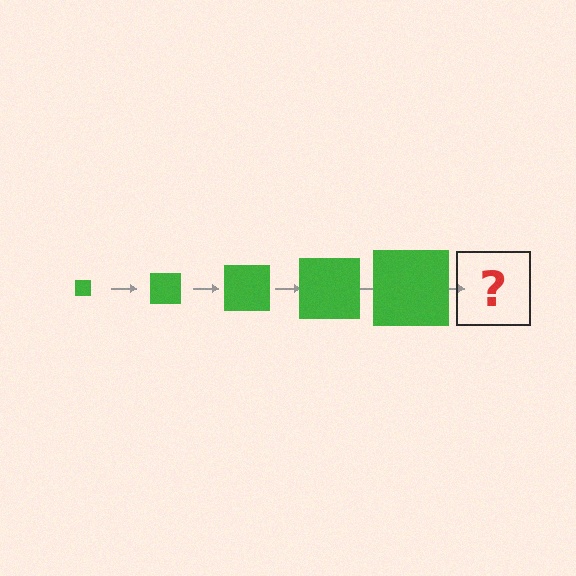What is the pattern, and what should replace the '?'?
The pattern is that the square gets progressively larger each step. The '?' should be a green square, larger than the previous one.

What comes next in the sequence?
The next element should be a green square, larger than the previous one.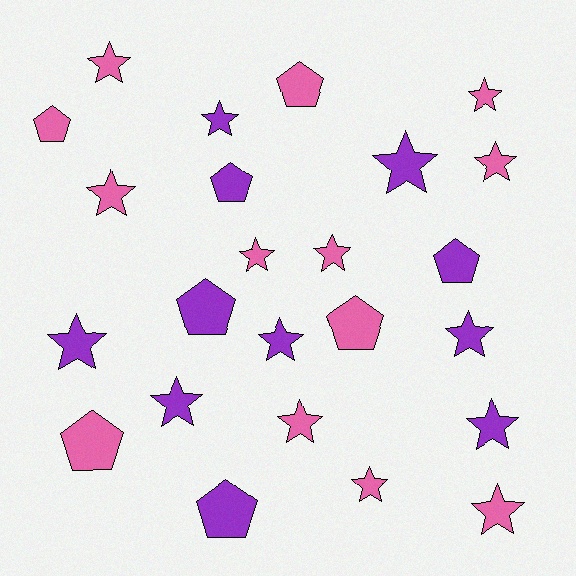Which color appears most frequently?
Pink, with 13 objects.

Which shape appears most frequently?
Star, with 16 objects.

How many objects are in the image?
There are 24 objects.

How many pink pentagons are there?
There are 4 pink pentagons.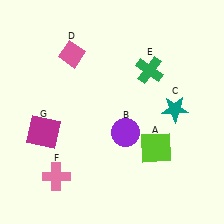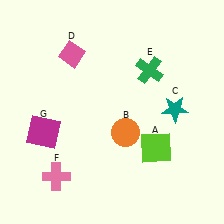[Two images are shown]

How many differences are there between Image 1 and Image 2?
There is 1 difference between the two images.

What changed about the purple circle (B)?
In Image 1, B is purple. In Image 2, it changed to orange.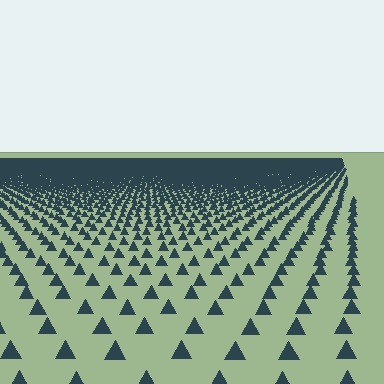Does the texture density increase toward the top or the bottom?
Density increases toward the top.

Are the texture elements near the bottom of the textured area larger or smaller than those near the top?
Larger. Near the bottom, elements are closer to the viewer and appear at a bigger on-screen size.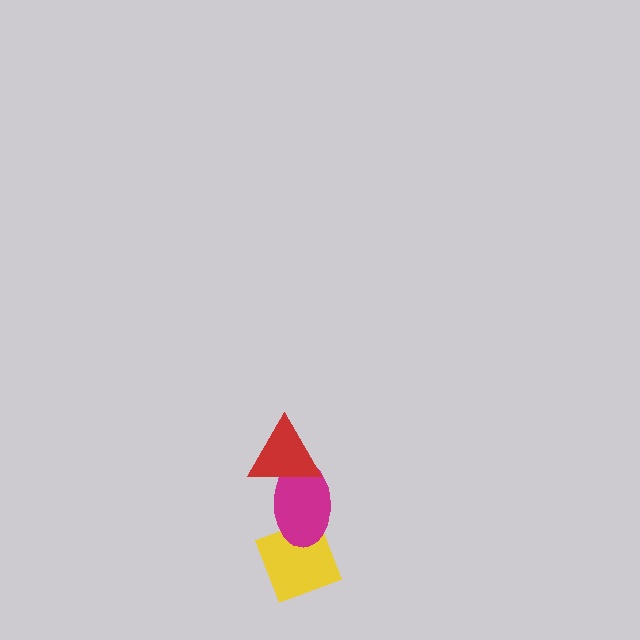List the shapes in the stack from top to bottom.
From top to bottom: the red triangle, the magenta ellipse, the yellow diamond.